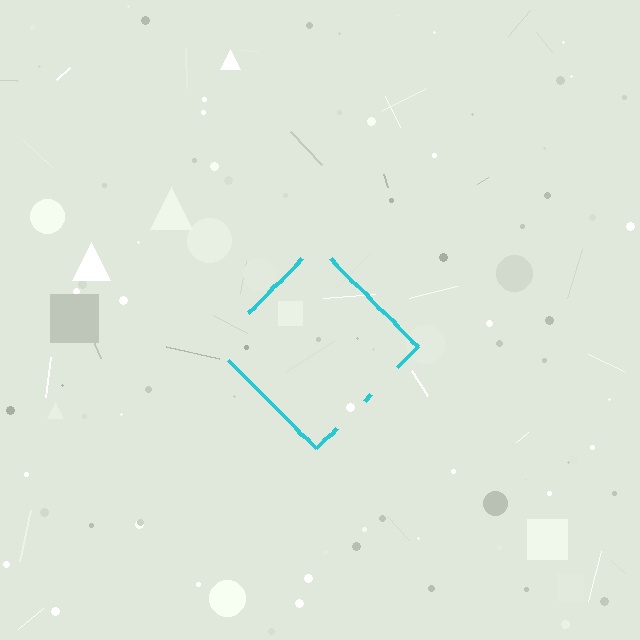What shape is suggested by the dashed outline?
The dashed outline suggests a diamond.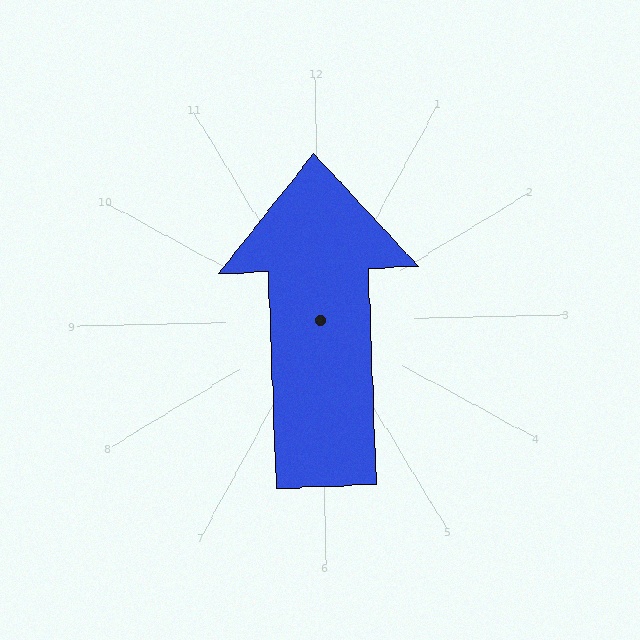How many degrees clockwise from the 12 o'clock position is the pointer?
Approximately 359 degrees.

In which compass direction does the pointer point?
North.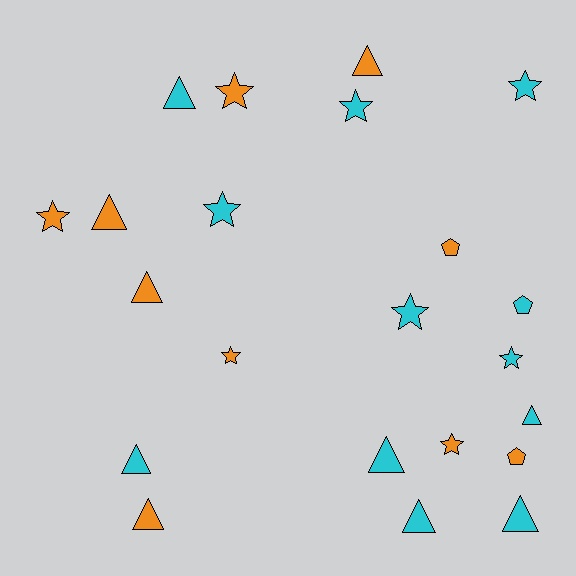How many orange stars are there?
There are 4 orange stars.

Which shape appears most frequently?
Triangle, with 10 objects.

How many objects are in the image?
There are 22 objects.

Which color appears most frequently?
Cyan, with 12 objects.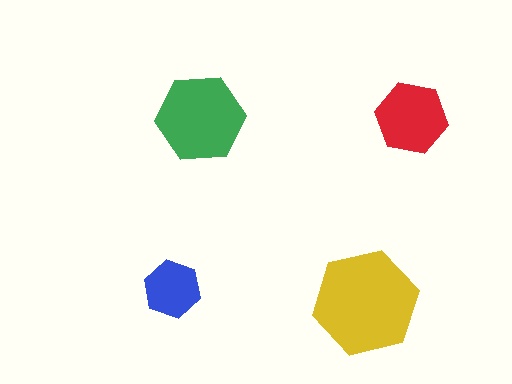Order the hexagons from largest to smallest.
the yellow one, the green one, the red one, the blue one.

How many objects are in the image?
There are 4 objects in the image.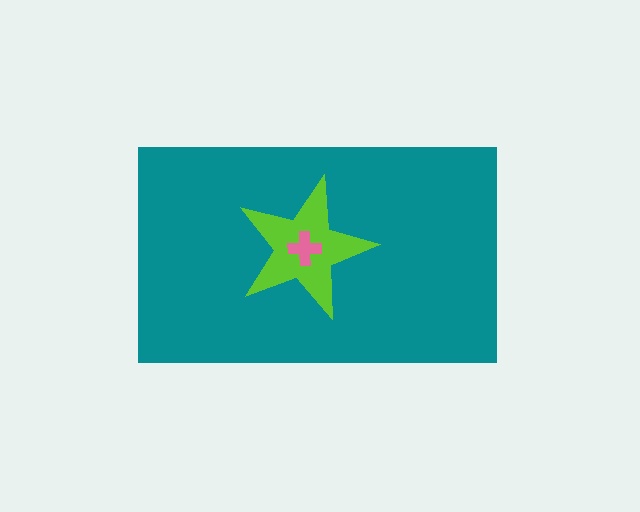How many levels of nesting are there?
3.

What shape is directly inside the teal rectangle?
The lime star.